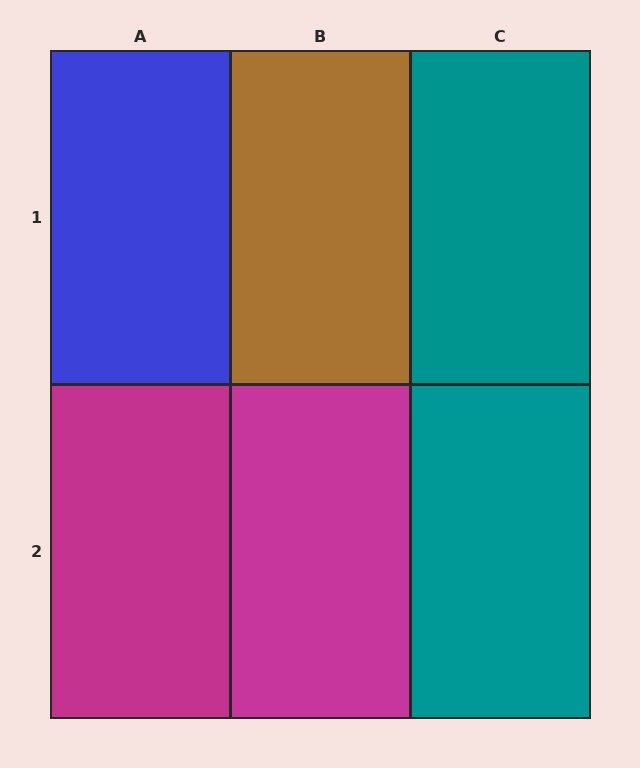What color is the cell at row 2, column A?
Magenta.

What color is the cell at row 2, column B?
Magenta.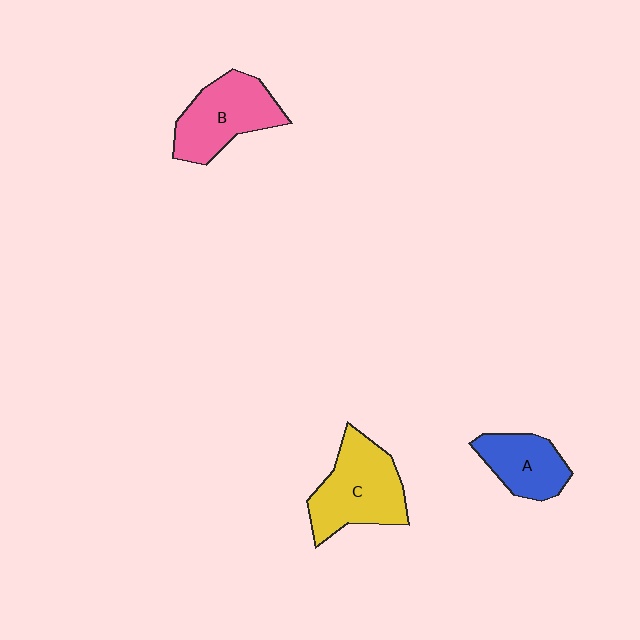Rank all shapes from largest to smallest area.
From largest to smallest: C (yellow), B (pink), A (blue).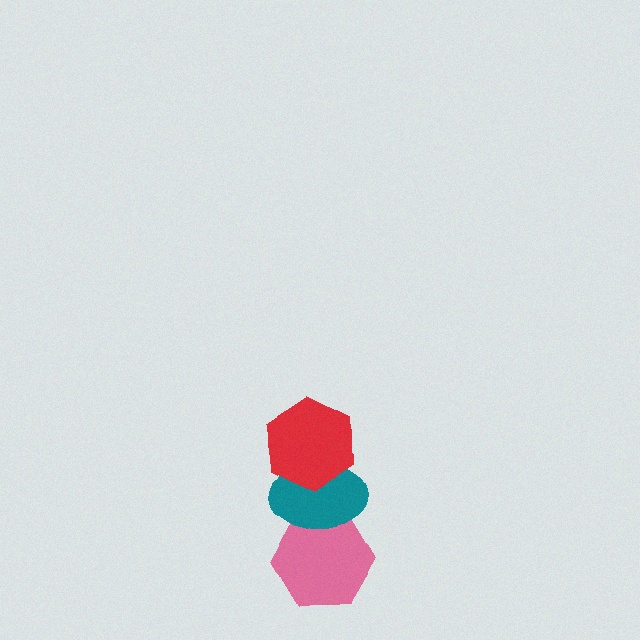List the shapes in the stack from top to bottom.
From top to bottom: the red hexagon, the teal ellipse, the pink hexagon.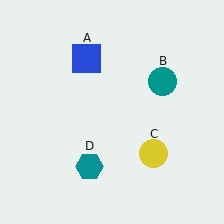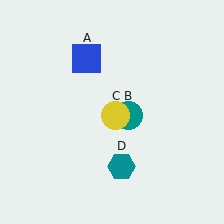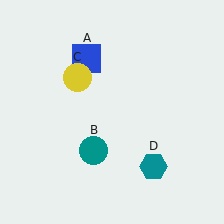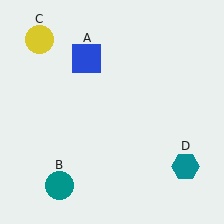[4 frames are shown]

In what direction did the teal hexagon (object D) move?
The teal hexagon (object D) moved right.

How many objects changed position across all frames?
3 objects changed position: teal circle (object B), yellow circle (object C), teal hexagon (object D).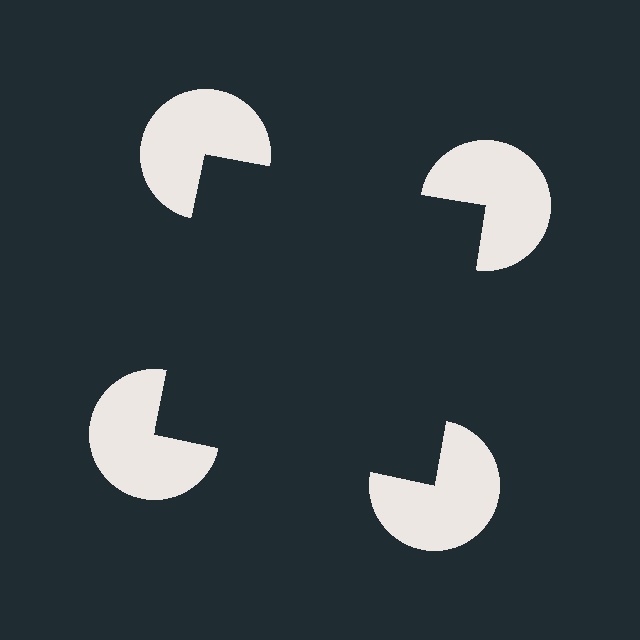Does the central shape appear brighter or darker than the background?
It typically appears slightly darker than the background, even though no actual brightness change is drawn.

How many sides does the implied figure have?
4 sides.